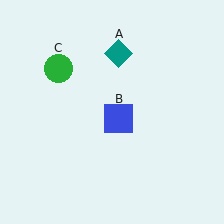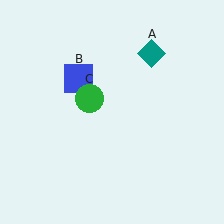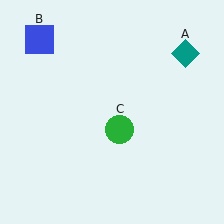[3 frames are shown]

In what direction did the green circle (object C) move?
The green circle (object C) moved down and to the right.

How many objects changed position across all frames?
3 objects changed position: teal diamond (object A), blue square (object B), green circle (object C).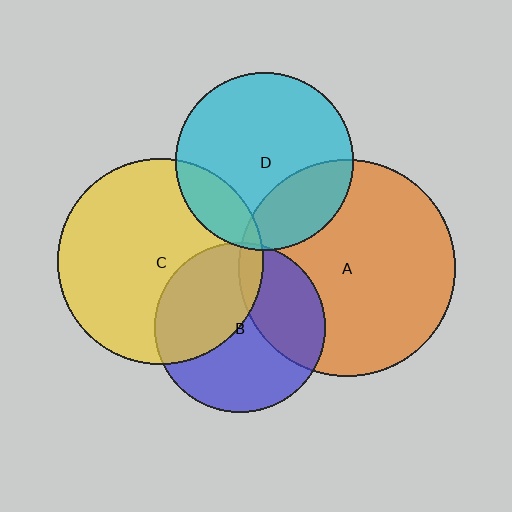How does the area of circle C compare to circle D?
Approximately 1.3 times.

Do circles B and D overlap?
Yes.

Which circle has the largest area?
Circle A (orange).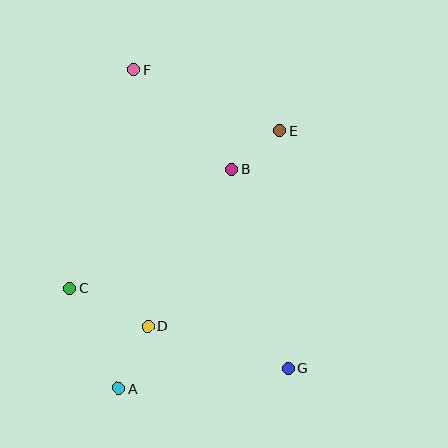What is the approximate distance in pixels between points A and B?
The distance between A and B is approximately 246 pixels.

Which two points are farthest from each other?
Points F and G are farthest from each other.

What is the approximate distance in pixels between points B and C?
The distance between B and C is approximately 201 pixels.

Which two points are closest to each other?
Points B and E are closest to each other.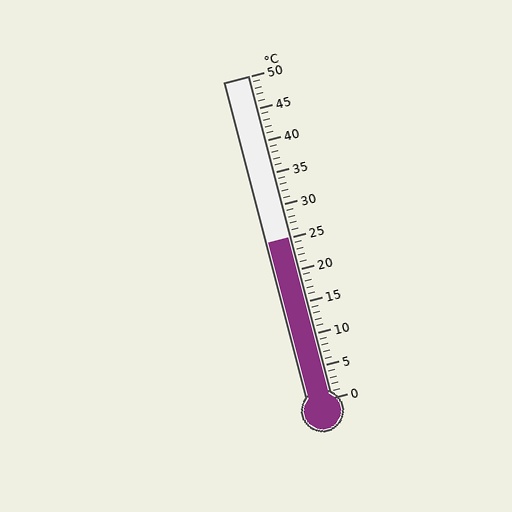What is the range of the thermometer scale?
The thermometer scale ranges from 0°C to 50°C.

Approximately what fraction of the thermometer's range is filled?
The thermometer is filled to approximately 50% of its range.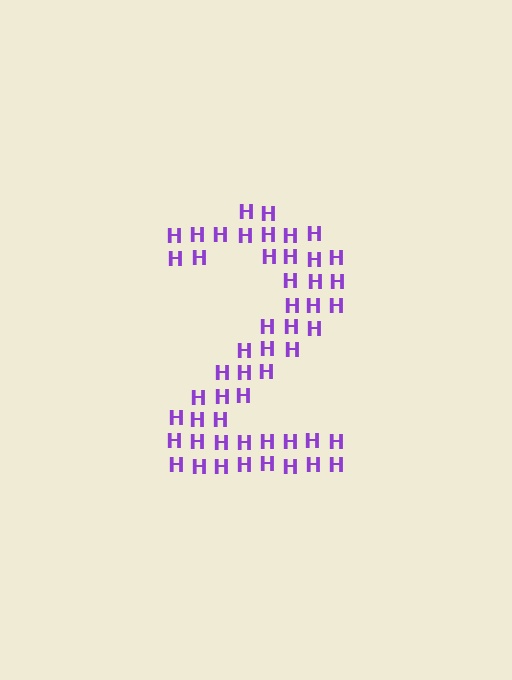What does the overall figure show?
The overall figure shows the digit 2.